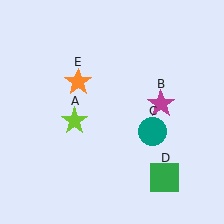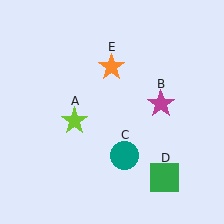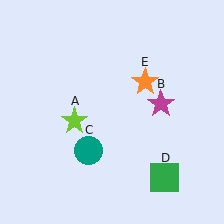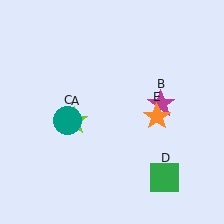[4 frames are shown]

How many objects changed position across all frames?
2 objects changed position: teal circle (object C), orange star (object E).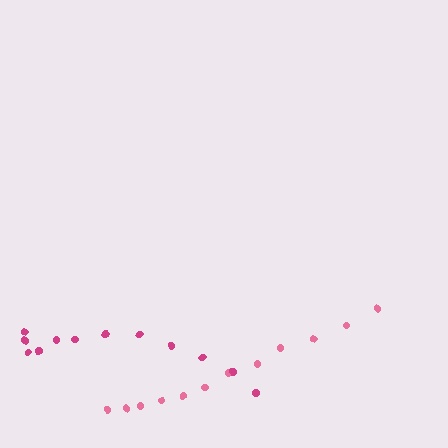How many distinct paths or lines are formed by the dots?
There are 2 distinct paths.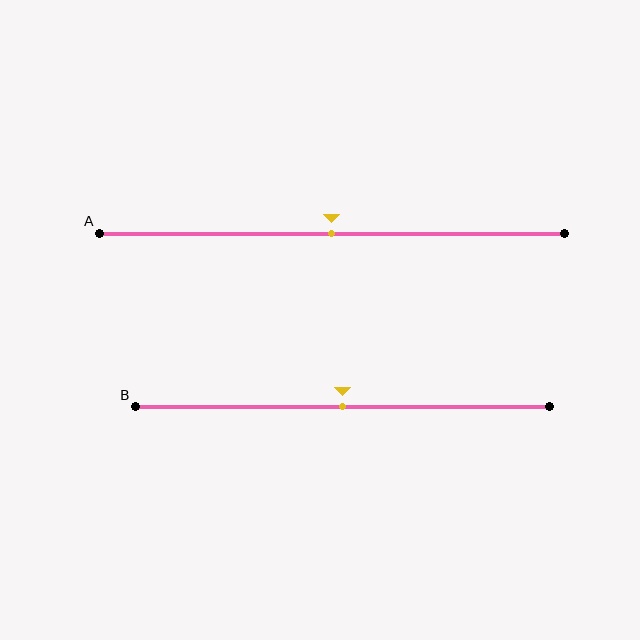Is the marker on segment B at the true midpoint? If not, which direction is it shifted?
Yes, the marker on segment B is at the true midpoint.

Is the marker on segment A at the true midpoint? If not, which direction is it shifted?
Yes, the marker on segment A is at the true midpoint.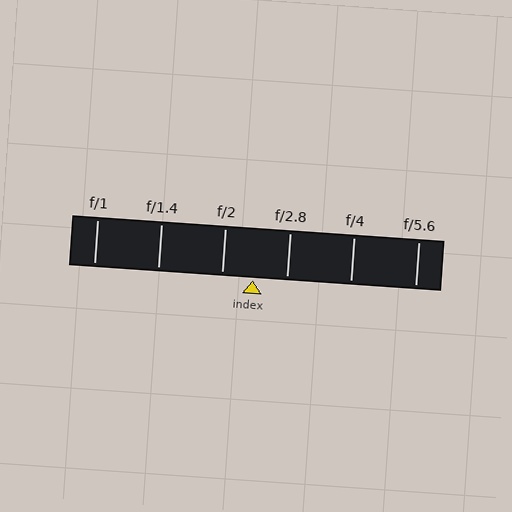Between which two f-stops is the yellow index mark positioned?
The index mark is between f/2 and f/2.8.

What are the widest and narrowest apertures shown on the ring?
The widest aperture shown is f/1 and the narrowest is f/5.6.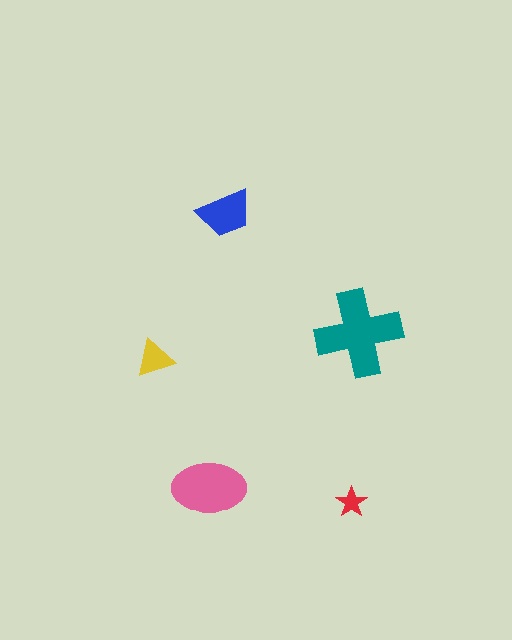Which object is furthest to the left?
The yellow triangle is leftmost.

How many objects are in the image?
There are 5 objects in the image.